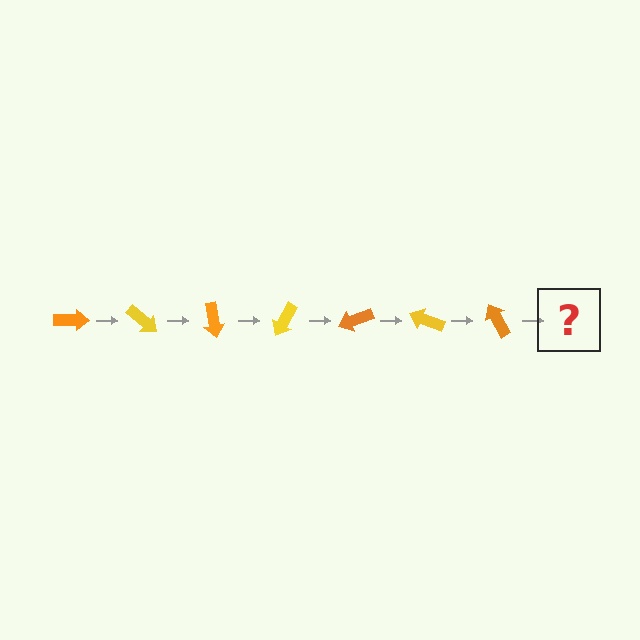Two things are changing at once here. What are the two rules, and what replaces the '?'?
The two rules are that it rotates 40 degrees each step and the color cycles through orange and yellow. The '?' should be a yellow arrow, rotated 280 degrees from the start.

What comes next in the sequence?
The next element should be a yellow arrow, rotated 280 degrees from the start.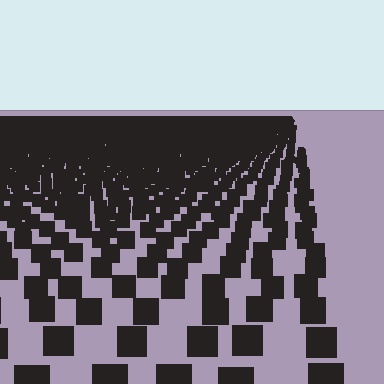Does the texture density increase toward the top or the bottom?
Density increases toward the top.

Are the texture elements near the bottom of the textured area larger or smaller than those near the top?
Larger. Near the bottom, elements are closer to the viewer and appear at a bigger on-screen size.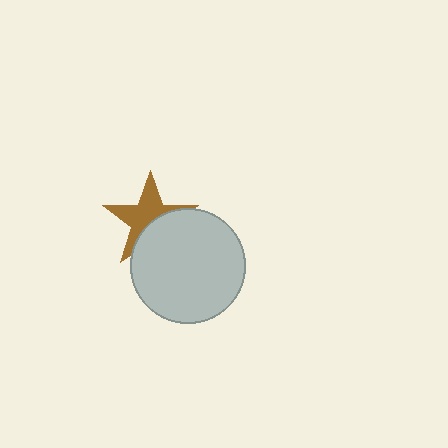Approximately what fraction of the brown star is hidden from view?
Roughly 43% of the brown star is hidden behind the light gray circle.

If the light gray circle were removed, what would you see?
You would see the complete brown star.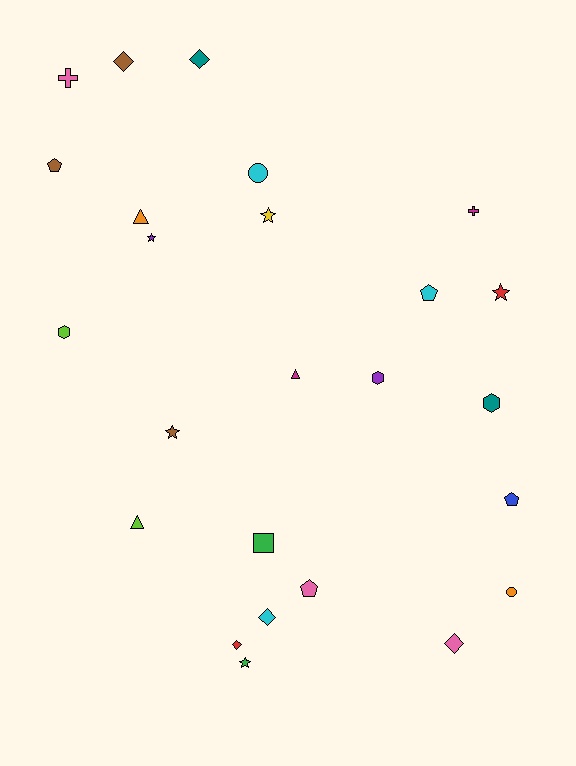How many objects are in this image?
There are 25 objects.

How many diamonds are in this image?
There are 5 diamonds.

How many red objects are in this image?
There are 2 red objects.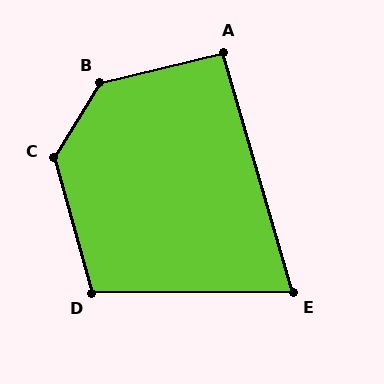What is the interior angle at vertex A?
Approximately 93 degrees (approximately right).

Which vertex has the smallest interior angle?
E, at approximately 74 degrees.